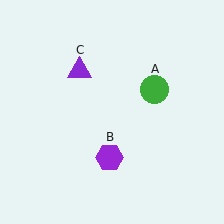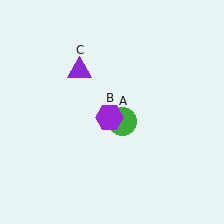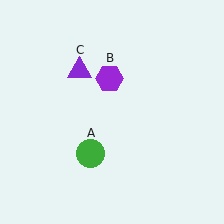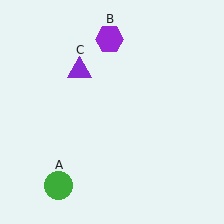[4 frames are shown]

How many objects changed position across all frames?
2 objects changed position: green circle (object A), purple hexagon (object B).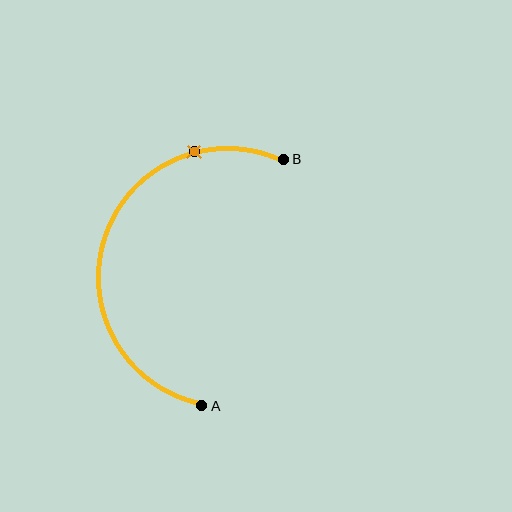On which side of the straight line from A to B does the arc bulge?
The arc bulges to the left of the straight line connecting A and B.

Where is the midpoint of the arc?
The arc midpoint is the point on the curve farthest from the straight line joining A and B. It sits to the left of that line.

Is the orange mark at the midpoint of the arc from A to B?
No. The orange mark lies on the arc but is closer to endpoint B. The arc midpoint would be at the point on the curve equidistant along the arc from both A and B.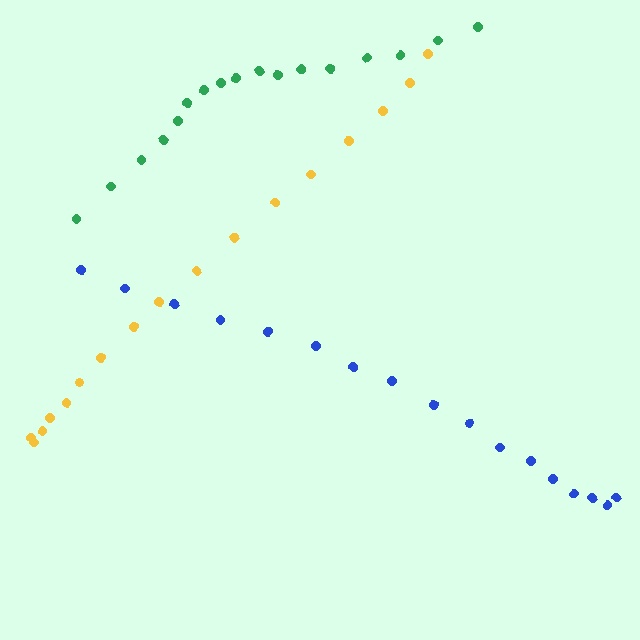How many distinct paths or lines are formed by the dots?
There are 3 distinct paths.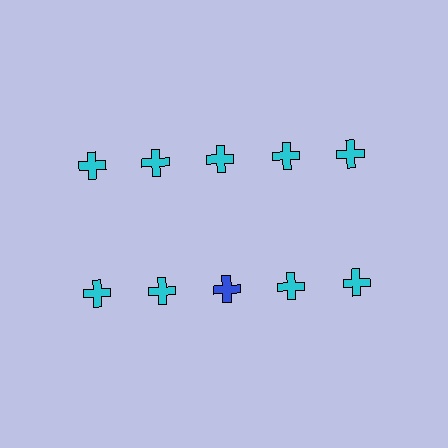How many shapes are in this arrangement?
There are 10 shapes arranged in a grid pattern.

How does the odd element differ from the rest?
It has a different color: blue instead of cyan.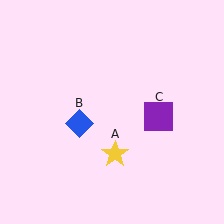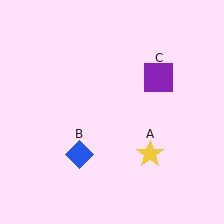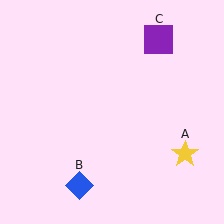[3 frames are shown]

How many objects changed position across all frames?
3 objects changed position: yellow star (object A), blue diamond (object B), purple square (object C).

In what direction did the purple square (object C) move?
The purple square (object C) moved up.